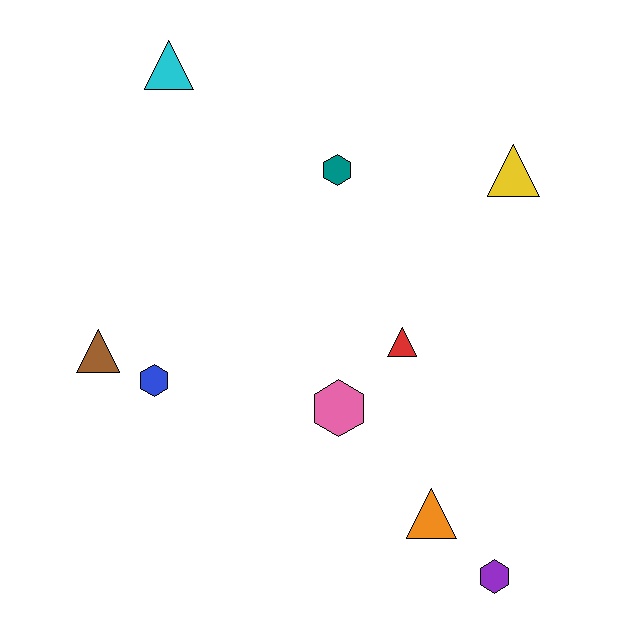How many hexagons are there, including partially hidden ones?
There are 4 hexagons.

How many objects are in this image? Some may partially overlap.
There are 9 objects.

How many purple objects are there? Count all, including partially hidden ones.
There is 1 purple object.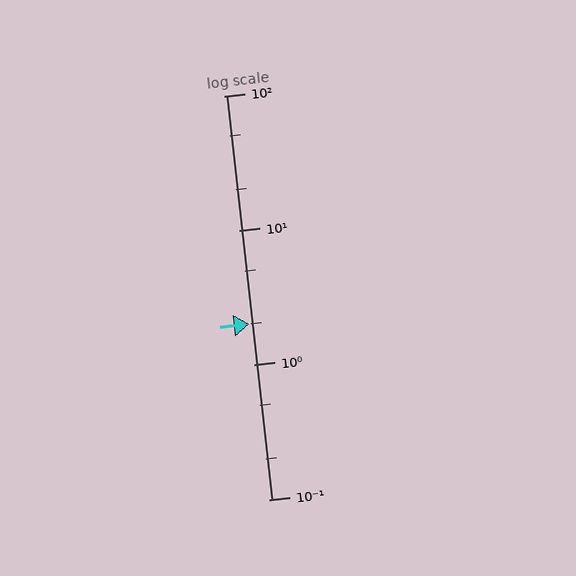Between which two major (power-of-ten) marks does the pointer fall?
The pointer is between 1 and 10.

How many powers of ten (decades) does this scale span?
The scale spans 3 decades, from 0.1 to 100.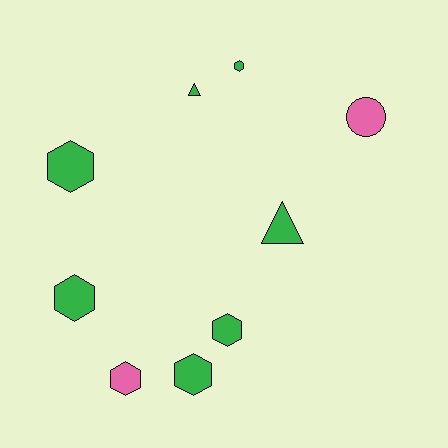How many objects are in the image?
There are 9 objects.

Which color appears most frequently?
Green, with 7 objects.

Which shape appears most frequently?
Hexagon, with 6 objects.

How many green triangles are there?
There are 2 green triangles.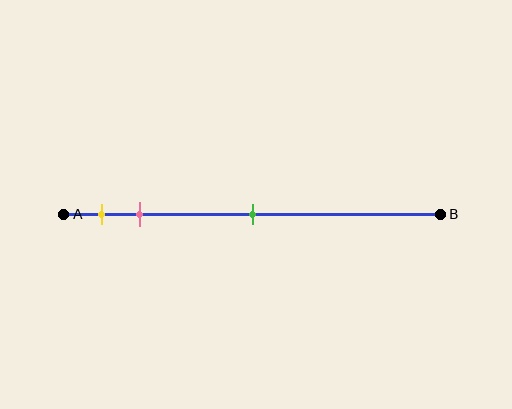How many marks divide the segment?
There are 3 marks dividing the segment.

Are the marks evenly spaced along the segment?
No, the marks are not evenly spaced.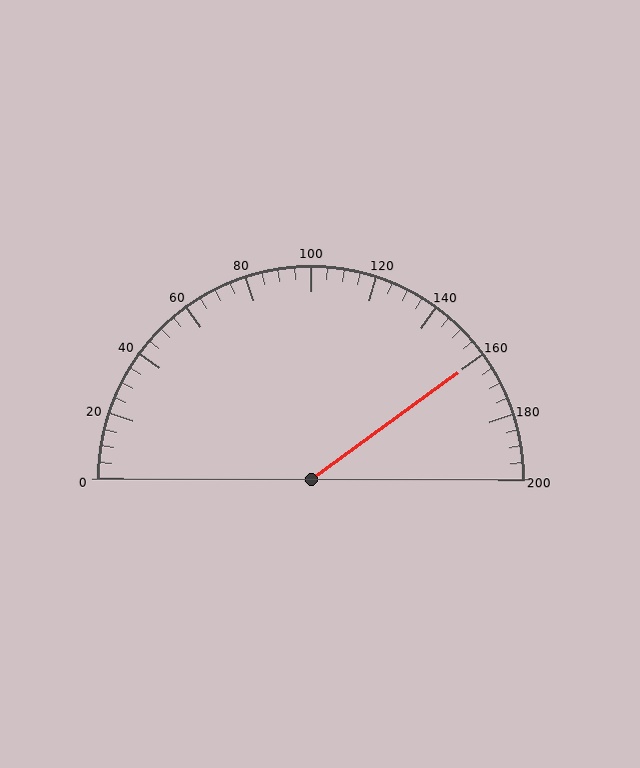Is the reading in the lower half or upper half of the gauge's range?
The reading is in the upper half of the range (0 to 200).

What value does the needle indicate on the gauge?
The needle indicates approximately 160.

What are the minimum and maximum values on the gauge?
The gauge ranges from 0 to 200.